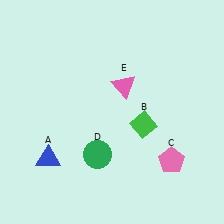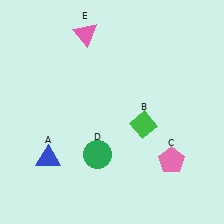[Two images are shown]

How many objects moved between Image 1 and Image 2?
1 object moved between the two images.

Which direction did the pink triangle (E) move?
The pink triangle (E) moved up.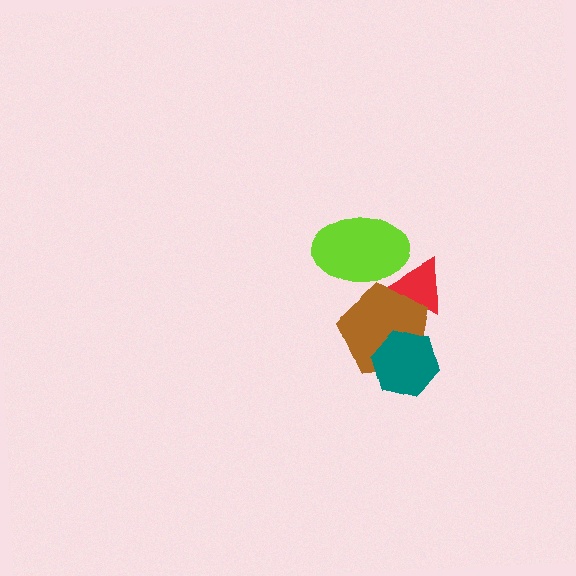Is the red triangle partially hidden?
Yes, it is partially covered by another shape.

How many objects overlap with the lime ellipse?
2 objects overlap with the lime ellipse.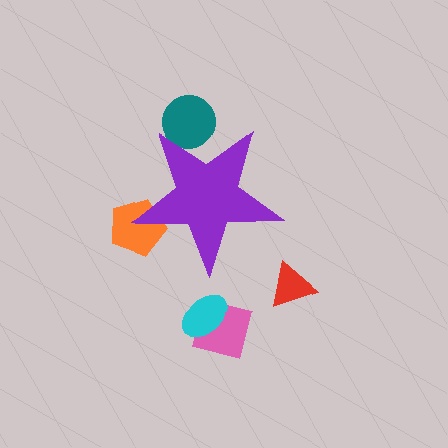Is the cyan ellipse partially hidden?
No, the cyan ellipse is fully visible.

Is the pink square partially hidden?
No, the pink square is fully visible.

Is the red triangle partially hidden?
No, the red triangle is fully visible.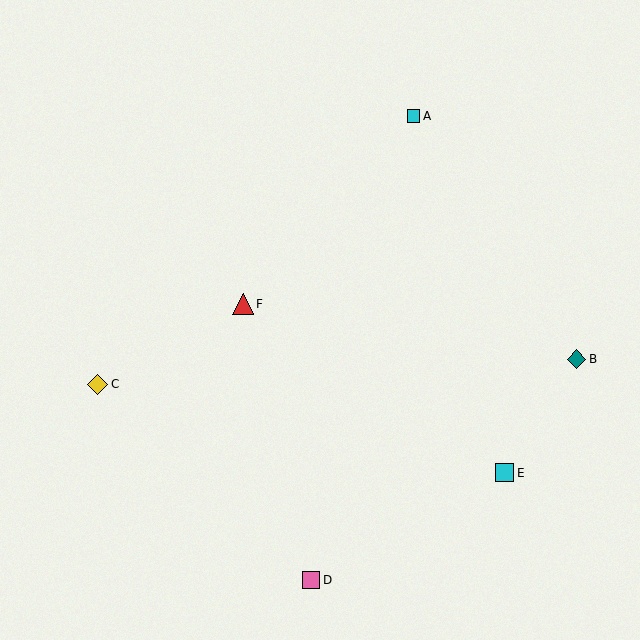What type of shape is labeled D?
Shape D is a pink square.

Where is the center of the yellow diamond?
The center of the yellow diamond is at (97, 384).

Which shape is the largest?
The yellow diamond (labeled C) is the largest.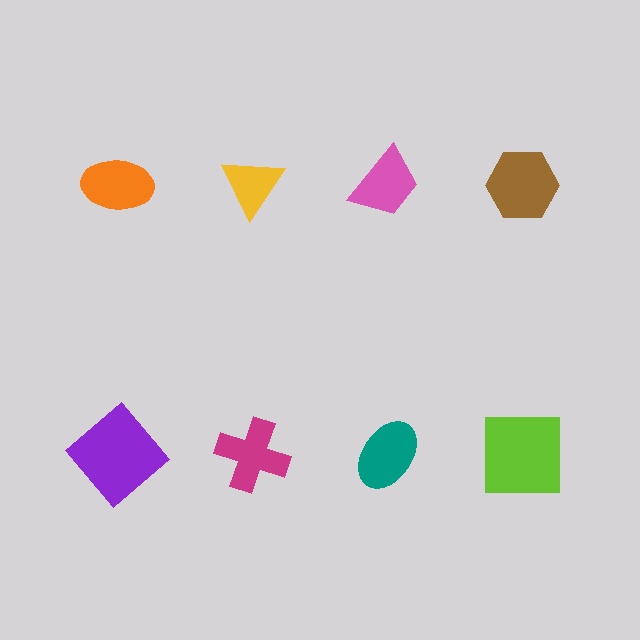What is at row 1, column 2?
A yellow triangle.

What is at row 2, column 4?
A lime square.